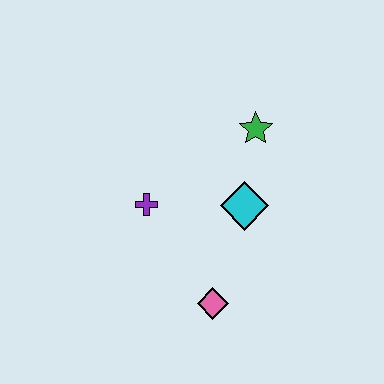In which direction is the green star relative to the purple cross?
The green star is to the right of the purple cross.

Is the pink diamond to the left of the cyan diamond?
Yes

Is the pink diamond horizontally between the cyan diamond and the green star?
No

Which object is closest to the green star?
The cyan diamond is closest to the green star.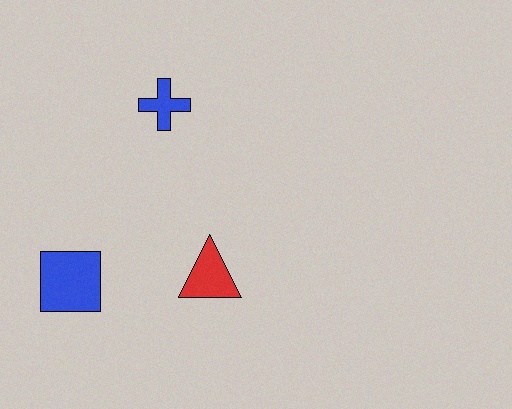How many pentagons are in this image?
There are no pentagons.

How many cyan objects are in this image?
There are no cyan objects.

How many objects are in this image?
There are 3 objects.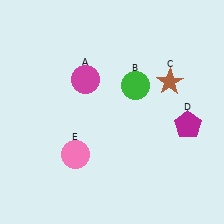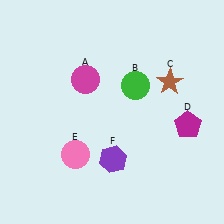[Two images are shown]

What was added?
A purple hexagon (F) was added in Image 2.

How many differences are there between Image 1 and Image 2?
There is 1 difference between the two images.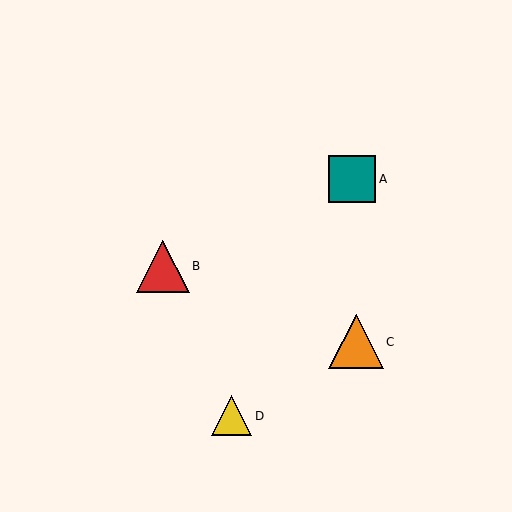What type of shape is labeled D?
Shape D is a yellow triangle.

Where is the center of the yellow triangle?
The center of the yellow triangle is at (232, 416).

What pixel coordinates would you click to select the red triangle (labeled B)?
Click at (163, 266) to select the red triangle B.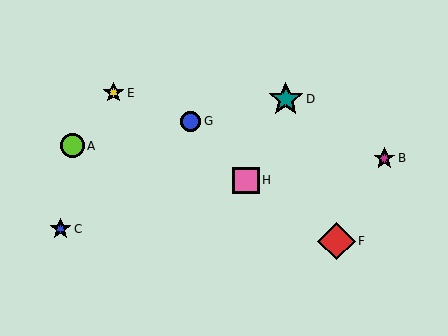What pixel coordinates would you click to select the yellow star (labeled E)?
Click at (114, 93) to select the yellow star E.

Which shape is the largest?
The red diamond (labeled F) is the largest.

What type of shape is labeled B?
Shape B is a magenta star.